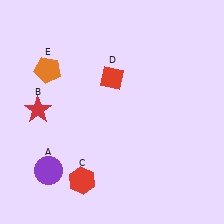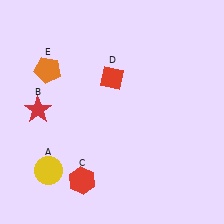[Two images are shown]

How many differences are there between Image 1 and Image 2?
There is 1 difference between the two images.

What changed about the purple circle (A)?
In Image 1, A is purple. In Image 2, it changed to yellow.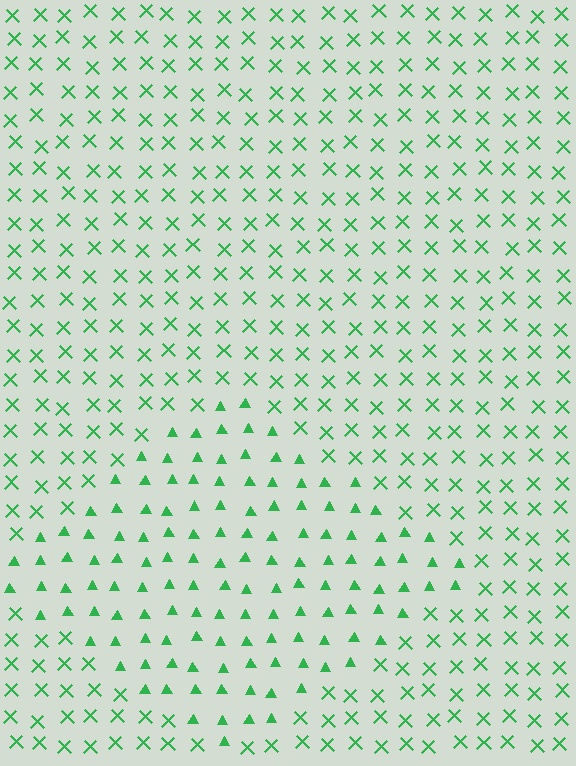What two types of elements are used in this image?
The image uses triangles inside the diamond region and X marks outside it.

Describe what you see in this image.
The image is filled with small green elements arranged in a uniform grid. A diamond-shaped region contains triangles, while the surrounding area contains X marks. The boundary is defined purely by the change in element shape.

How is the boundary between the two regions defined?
The boundary is defined by a change in element shape: triangles inside vs. X marks outside. All elements share the same color and spacing.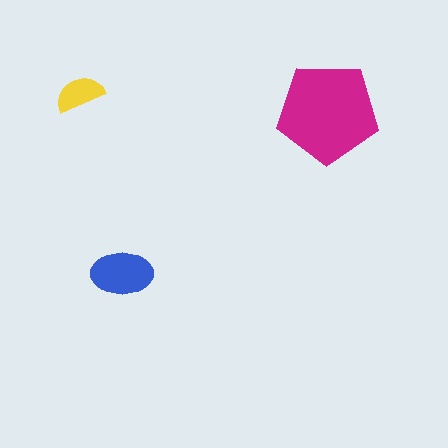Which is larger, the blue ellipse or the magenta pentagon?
The magenta pentagon.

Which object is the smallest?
The yellow semicircle.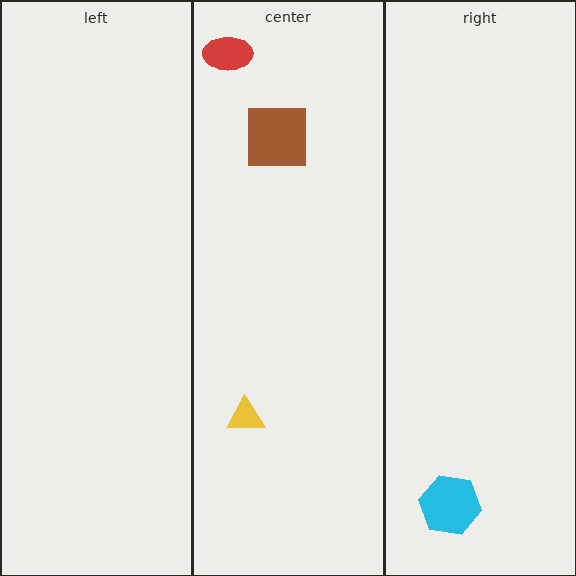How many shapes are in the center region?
3.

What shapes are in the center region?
The red ellipse, the brown square, the yellow triangle.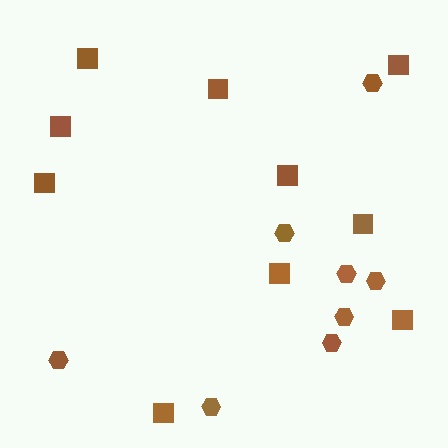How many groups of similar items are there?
There are 2 groups: one group of squares (10) and one group of hexagons (8).